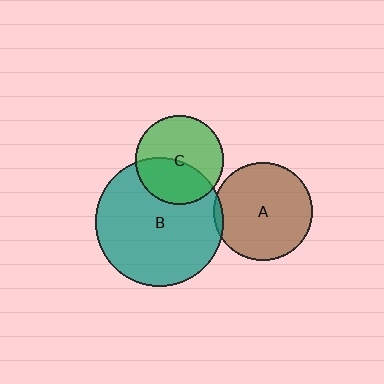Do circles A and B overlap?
Yes.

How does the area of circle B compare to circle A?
Approximately 1.7 times.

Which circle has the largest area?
Circle B (teal).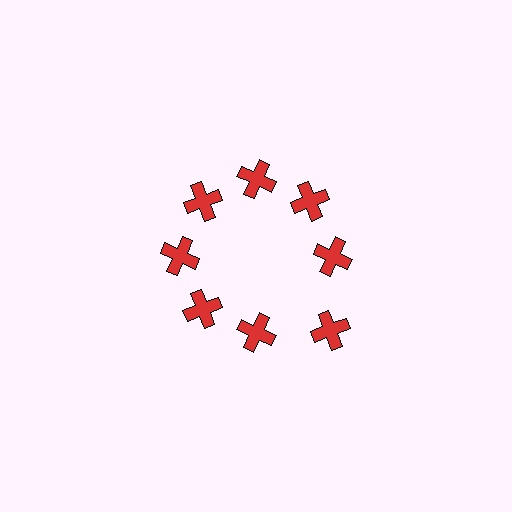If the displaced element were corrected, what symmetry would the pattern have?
It would have 8-fold rotational symmetry — the pattern would map onto itself every 45 degrees.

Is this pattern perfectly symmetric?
No. The 8 red crosses are arranged in a ring, but one element near the 4 o'clock position is pushed outward from the center, breaking the 8-fold rotational symmetry.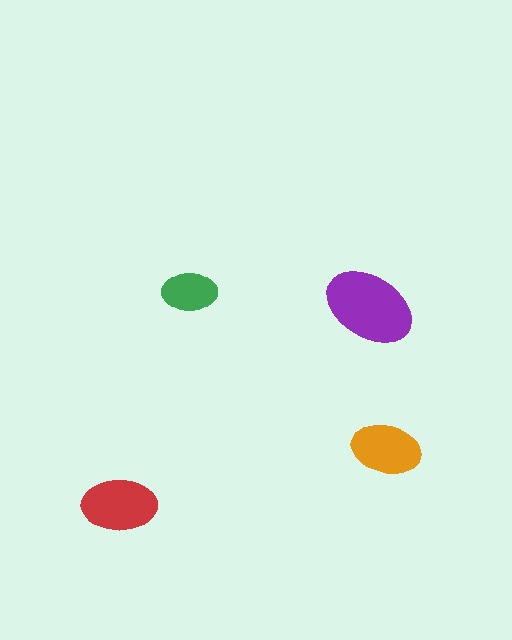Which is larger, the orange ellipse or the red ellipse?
The red one.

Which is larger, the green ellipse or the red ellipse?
The red one.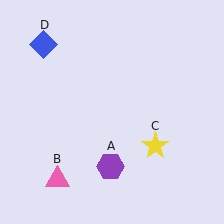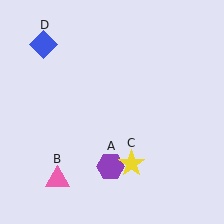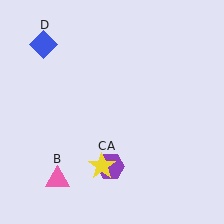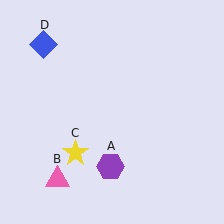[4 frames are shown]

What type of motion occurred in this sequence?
The yellow star (object C) rotated clockwise around the center of the scene.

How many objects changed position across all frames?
1 object changed position: yellow star (object C).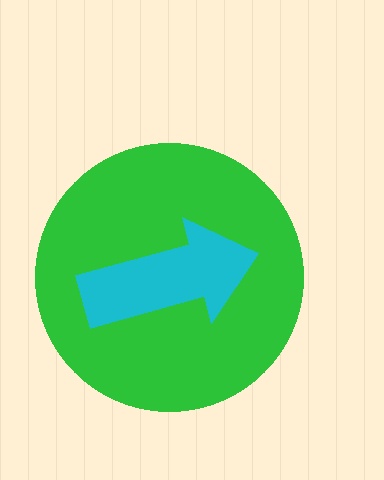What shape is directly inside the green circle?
The cyan arrow.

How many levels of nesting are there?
2.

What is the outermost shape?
The green circle.